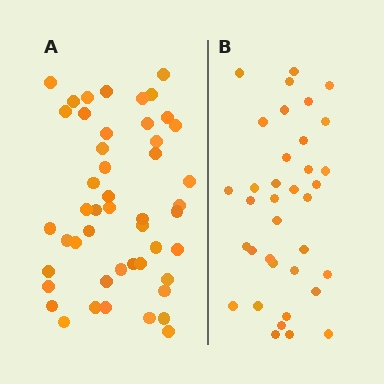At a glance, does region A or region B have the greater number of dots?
Region A (the left region) has more dots.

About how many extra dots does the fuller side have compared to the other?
Region A has roughly 12 or so more dots than region B.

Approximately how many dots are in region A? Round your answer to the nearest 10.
About 50 dots. (The exact count is 48, which rounds to 50.)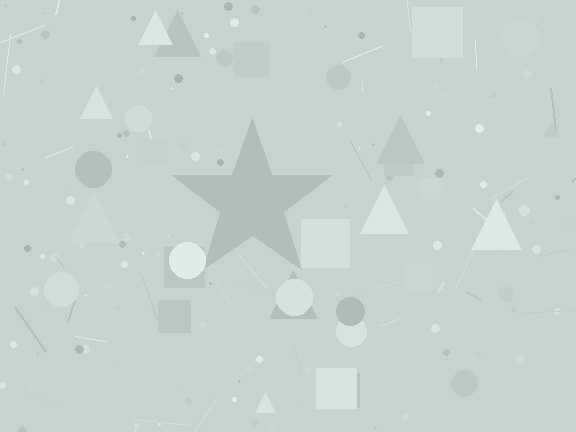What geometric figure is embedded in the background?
A star is embedded in the background.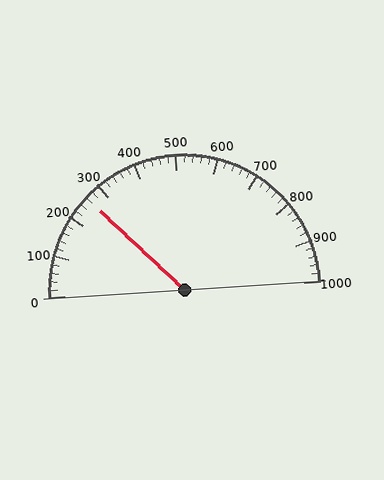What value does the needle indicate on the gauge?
The needle indicates approximately 260.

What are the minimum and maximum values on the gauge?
The gauge ranges from 0 to 1000.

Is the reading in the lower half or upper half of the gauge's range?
The reading is in the lower half of the range (0 to 1000).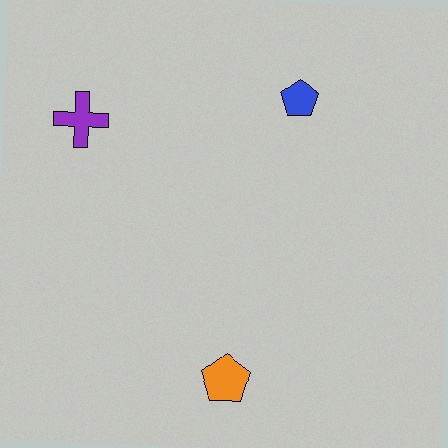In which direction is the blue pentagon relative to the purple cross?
The blue pentagon is to the right of the purple cross.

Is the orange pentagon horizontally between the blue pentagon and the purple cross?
Yes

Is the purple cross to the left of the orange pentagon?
Yes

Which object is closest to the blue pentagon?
The purple cross is closest to the blue pentagon.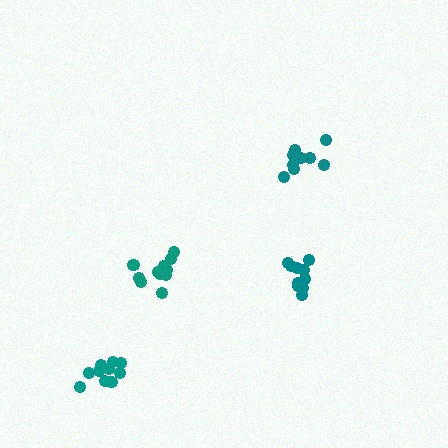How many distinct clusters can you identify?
There are 4 distinct clusters.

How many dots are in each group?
Group 1: 10 dots, Group 2: 9 dots, Group 3: 10 dots, Group 4: 12 dots (41 total).